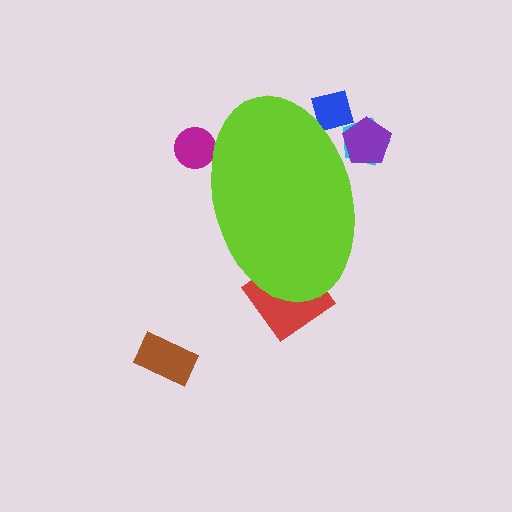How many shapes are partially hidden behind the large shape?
5 shapes are partially hidden.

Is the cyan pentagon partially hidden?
Yes, the cyan pentagon is partially hidden behind the lime ellipse.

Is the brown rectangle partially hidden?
No, the brown rectangle is fully visible.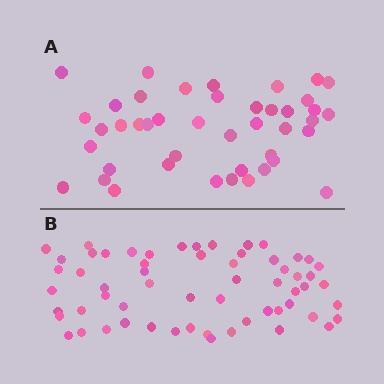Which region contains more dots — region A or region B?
Region B (the bottom region) has more dots.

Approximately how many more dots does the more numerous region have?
Region B has approximately 15 more dots than region A.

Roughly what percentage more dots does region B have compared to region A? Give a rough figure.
About 40% more.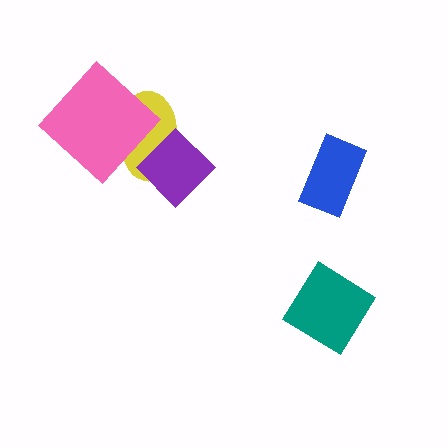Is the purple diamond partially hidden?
No, no other shape covers it.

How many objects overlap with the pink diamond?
1 object overlaps with the pink diamond.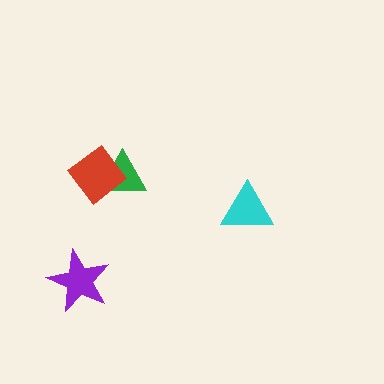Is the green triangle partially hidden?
Yes, it is partially covered by another shape.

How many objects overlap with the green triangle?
1 object overlaps with the green triangle.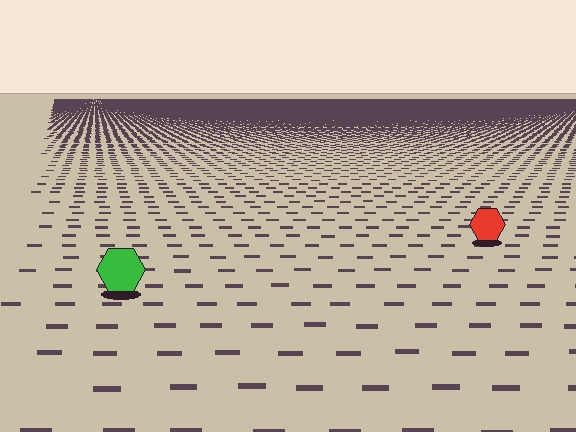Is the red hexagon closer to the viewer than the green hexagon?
No. The green hexagon is closer — you can tell from the texture gradient: the ground texture is coarser near it.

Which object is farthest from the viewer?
The red hexagon is farthest from the viewer. It appears smaller and the ground texture around it is denser.